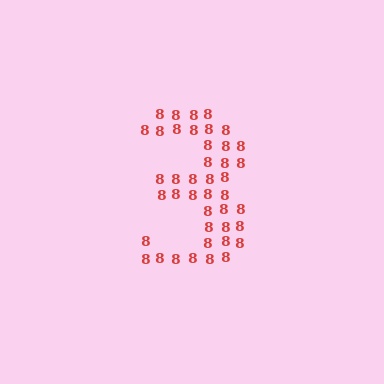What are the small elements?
The small elements are digit 8's.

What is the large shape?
The large shape is the digit 3.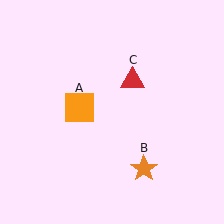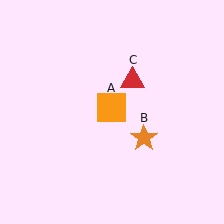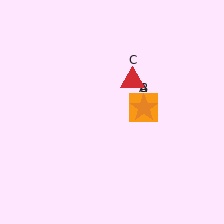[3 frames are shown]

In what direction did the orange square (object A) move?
The orange square (object A) moved right.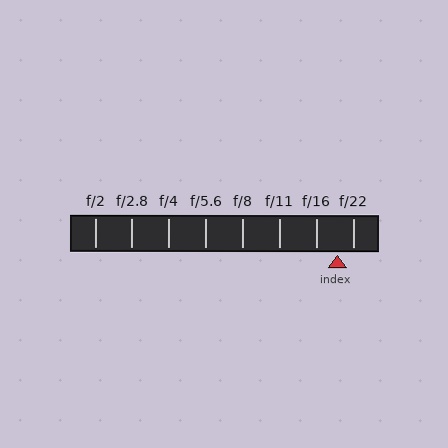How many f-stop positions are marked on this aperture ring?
There are 8 f-stop positions marked.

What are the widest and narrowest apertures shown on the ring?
The widest aperture shown is f/2 and the narrowest is f/22.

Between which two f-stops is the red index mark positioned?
The index mark is between f/16 and f/22.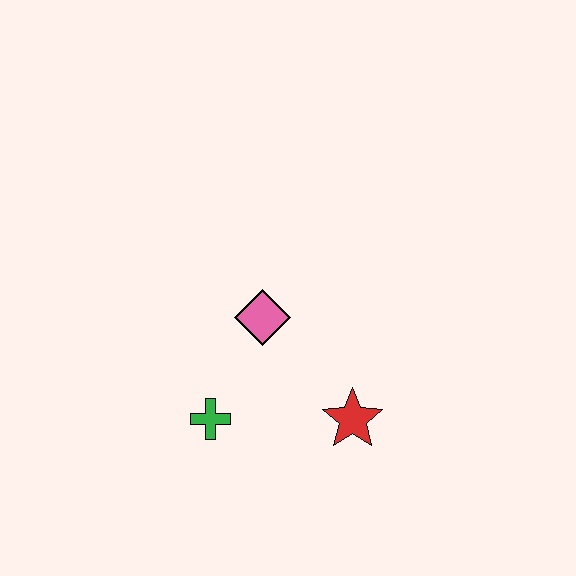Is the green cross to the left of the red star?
Yes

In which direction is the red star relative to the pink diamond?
The red star is below the pink diamond.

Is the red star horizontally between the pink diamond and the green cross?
No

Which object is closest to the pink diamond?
The green cross is closest to the pink diamond.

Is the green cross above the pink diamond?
No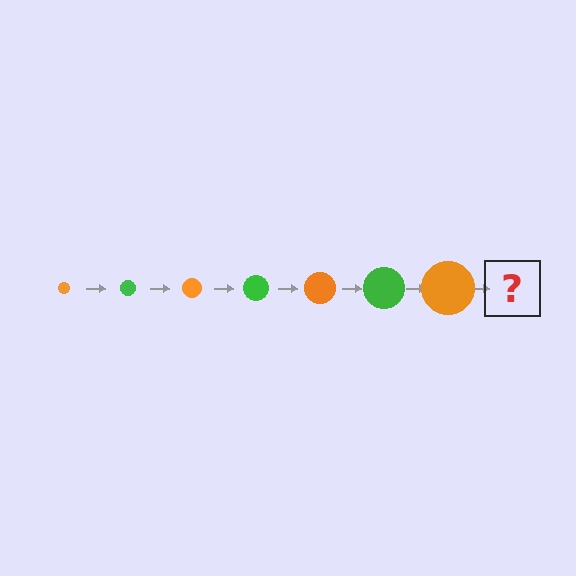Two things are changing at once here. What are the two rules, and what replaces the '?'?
The two rules are that the circle grows larger each step and the color cycles through orange and green. The '?' should be a green circle, larger than the previous one.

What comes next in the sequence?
The next element should be a green circle, larger than the previous one.